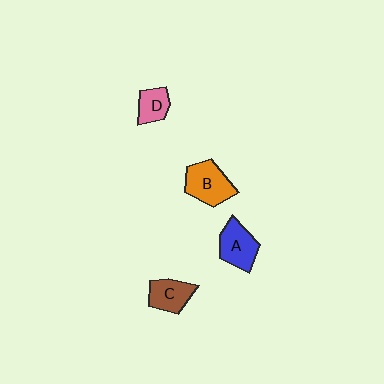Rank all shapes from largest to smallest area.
From largest to smallest: B (orange), A (blue), C (brown), D (pink).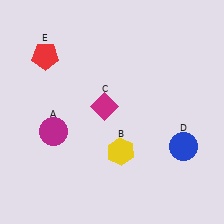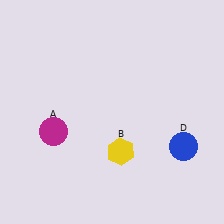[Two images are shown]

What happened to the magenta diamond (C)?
The magenta diamond (C) was removed in Image 2. It was in the top-left area of Image 1.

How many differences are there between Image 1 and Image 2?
There are 2 differences between the two images.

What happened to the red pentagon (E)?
The red pentagon (E) was removed in Image 2. It was in the top-left area of Image 1.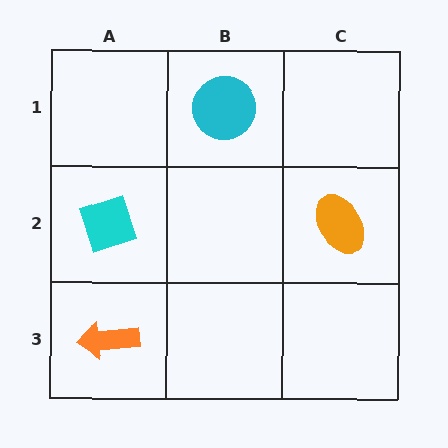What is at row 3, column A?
An orange arrow.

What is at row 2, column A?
A cyan diamond.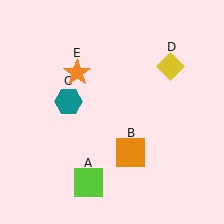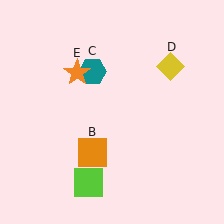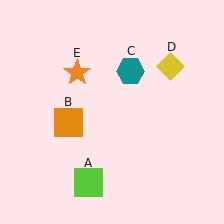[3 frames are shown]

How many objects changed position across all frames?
2 objects changed position: orange square (object B), teal hexagon (object C).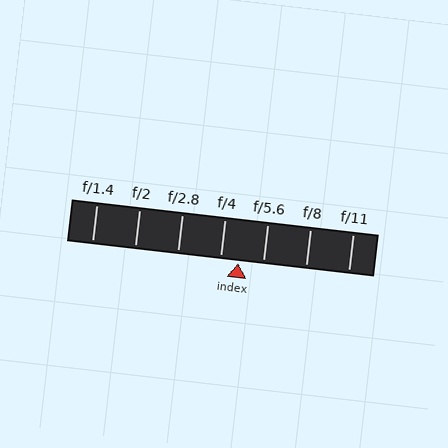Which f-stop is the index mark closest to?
The index mark is closest to f/4.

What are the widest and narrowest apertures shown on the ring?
The widest aperture shown is f/1.4 and the narrowest is f/11.